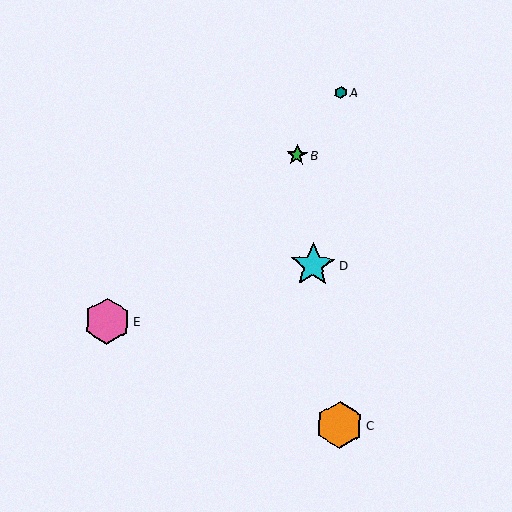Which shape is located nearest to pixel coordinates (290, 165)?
The green star (labeled B) at (297, 155) is nearest to that location.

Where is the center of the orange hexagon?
The center of the orange hexagon is at (340, 425).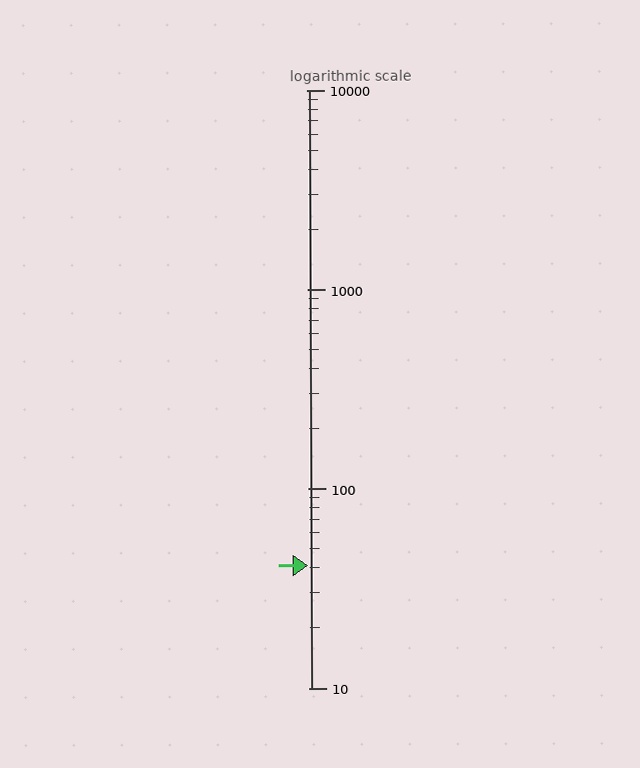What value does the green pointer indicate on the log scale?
The pointer indicates approximately 41.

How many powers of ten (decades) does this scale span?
The scale spans 3 decades, from 10 to 10000.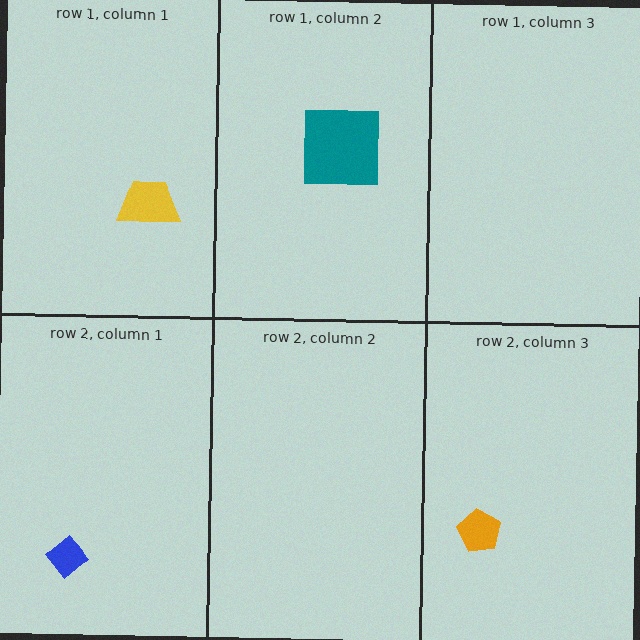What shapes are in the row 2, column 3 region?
The orange pentagon.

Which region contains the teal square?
The row 1, column 2 region.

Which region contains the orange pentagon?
The row 2, column 3 region.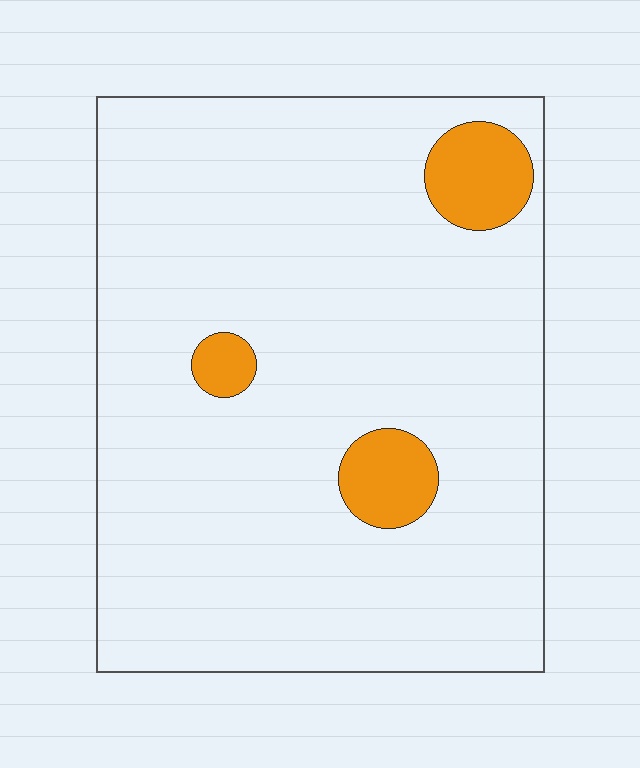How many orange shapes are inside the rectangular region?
3.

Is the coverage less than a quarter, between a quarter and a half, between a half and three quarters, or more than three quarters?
Less than a quarter.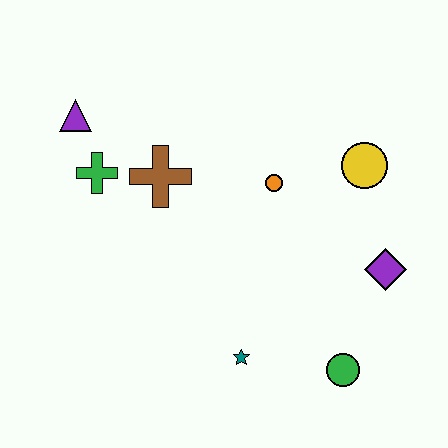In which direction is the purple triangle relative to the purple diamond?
The purple triangle is to the left of the purple diamond.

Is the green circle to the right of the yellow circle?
No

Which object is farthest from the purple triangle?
The green circle is farthest from the purple triangle.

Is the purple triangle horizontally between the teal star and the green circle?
No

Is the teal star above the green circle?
Yes